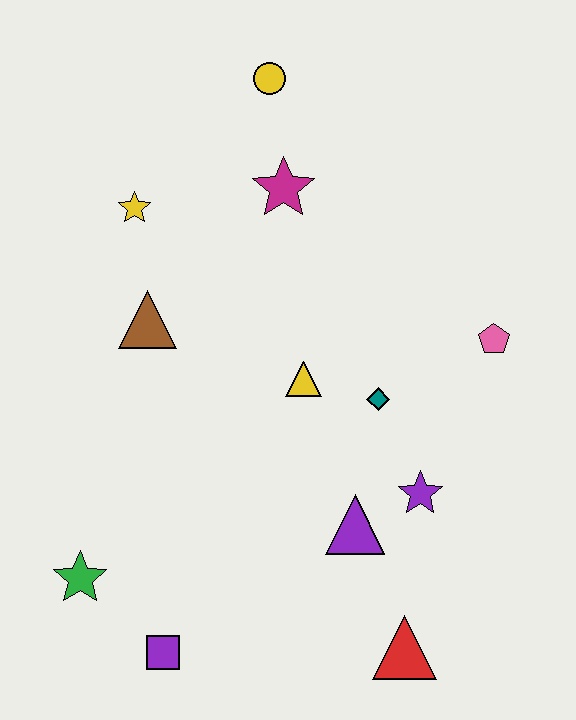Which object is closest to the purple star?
The purple triangle is closest to the purple star.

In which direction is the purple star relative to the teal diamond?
The purple star is below the teal diamond.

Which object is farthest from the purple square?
The yellow circle is farthest from the purple square.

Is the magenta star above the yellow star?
Yes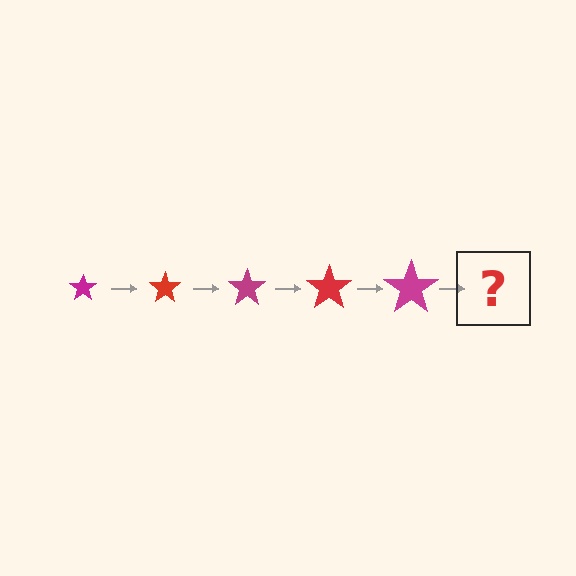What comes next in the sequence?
The next element should be a red star, larger than the previous one.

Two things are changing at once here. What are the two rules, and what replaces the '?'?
The two rules are that the star grows larger each step and the color cycles through magenta and red. The '?' should be a red star, larger than the previous one.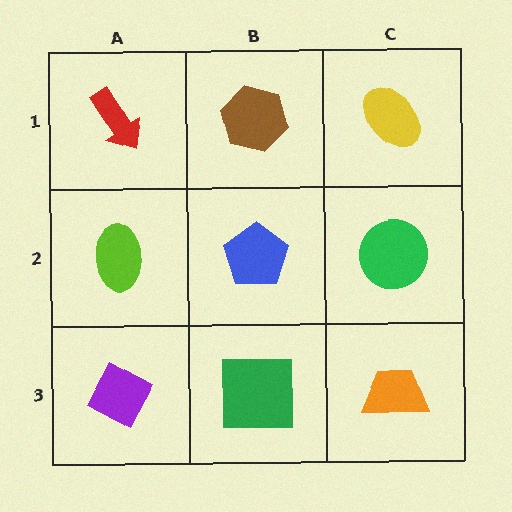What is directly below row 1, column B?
A blue pentagon.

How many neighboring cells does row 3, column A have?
2.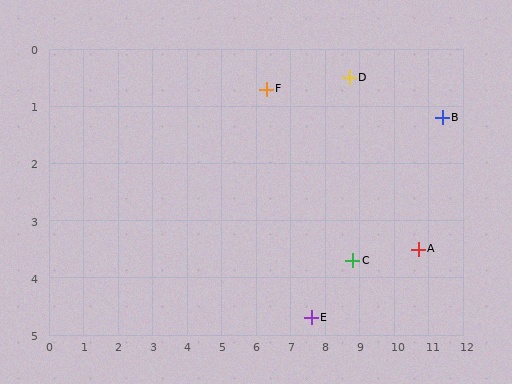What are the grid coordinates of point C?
Point C is at approximately (8.8, 3.7).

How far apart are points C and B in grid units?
Points C and B are about 3.6 grid units apart.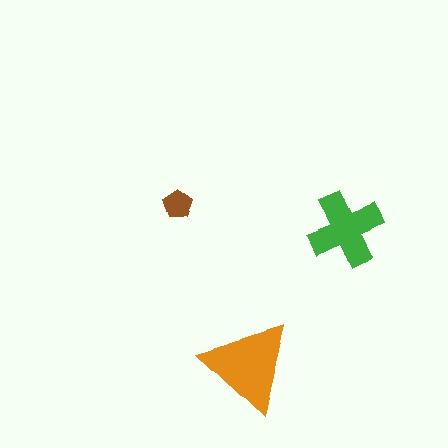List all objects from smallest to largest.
The brown pentagon, the green cross, the orange triangle.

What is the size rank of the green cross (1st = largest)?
2nd.